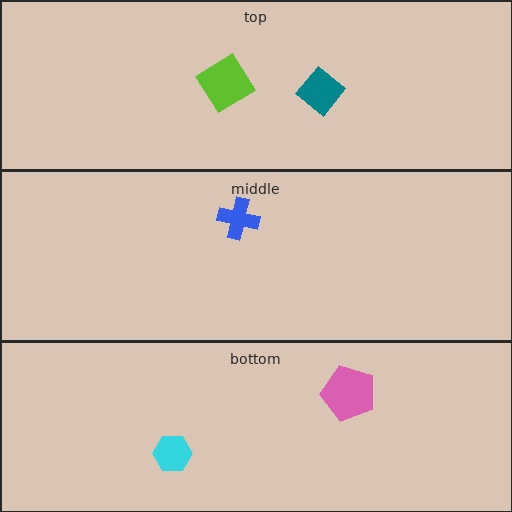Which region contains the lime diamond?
The top region.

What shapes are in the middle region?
The blue cross.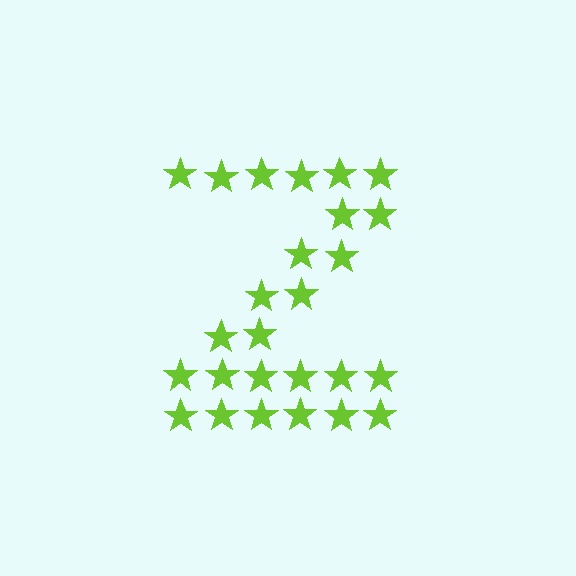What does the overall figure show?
The overall figure shows the letter Z.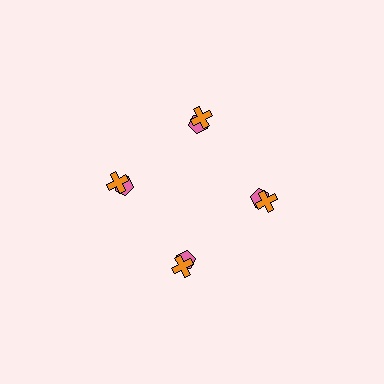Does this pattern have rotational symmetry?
Yes, this pattern has 4-fold rotational symmetry. It looks the same after rotating 90 degrees around the center.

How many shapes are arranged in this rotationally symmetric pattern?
There are 8 shapes, arranged in 4 groups of 2.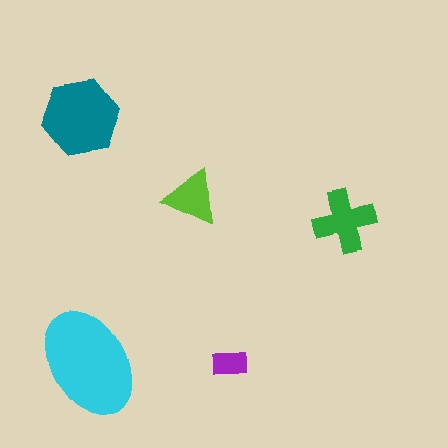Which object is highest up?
The teal hexagon is topmost.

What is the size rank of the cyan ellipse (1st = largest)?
1st.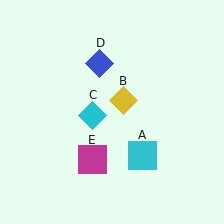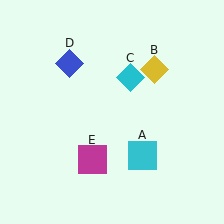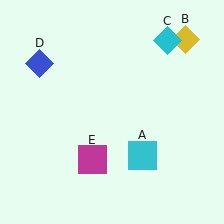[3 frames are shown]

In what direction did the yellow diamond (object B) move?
The yellow diamond (object B) moved up and to the right.